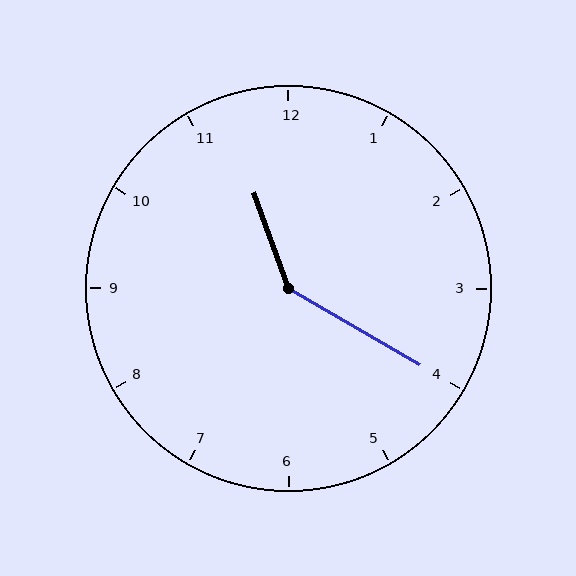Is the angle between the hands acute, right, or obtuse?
It is obtuse.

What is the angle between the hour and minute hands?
Approximately 140 degrees.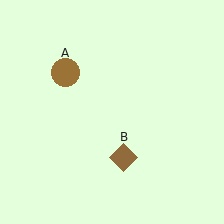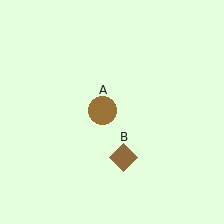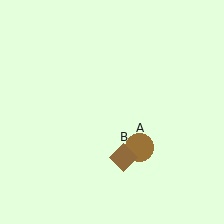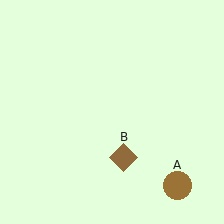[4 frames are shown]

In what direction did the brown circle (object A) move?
The brown circle (object A) moved down and to the right.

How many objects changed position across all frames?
1 object changed position: brown circle (object A).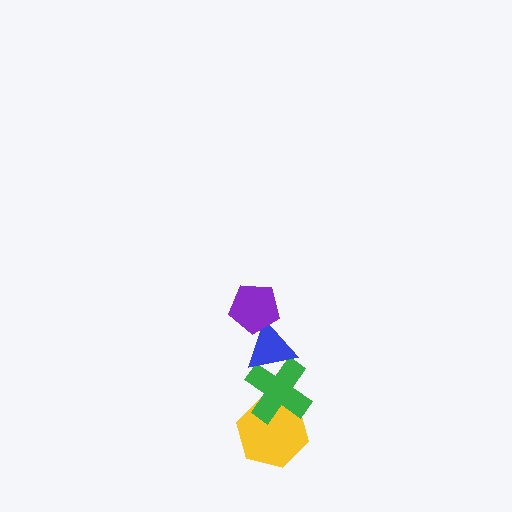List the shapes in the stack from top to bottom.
From top to bottom: the purple pentagon, the blue triangle, the green cross, the yellow hexagon.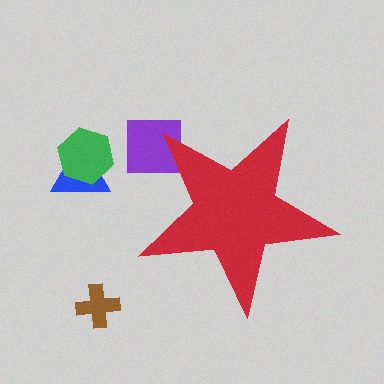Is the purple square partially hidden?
Yes, the purple square is partially hidden behind the red star.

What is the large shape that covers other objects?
A red star.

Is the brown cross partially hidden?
No, the brown cross is fully visible.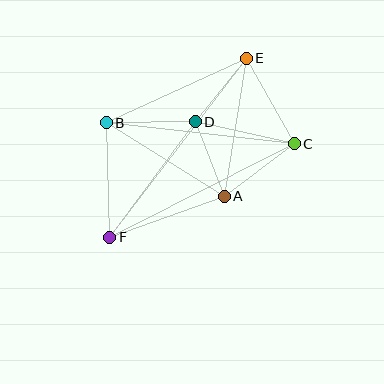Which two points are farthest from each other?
Points E and F are farthest from each other.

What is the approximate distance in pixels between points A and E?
The distance between A and E is approximately 140 pixels.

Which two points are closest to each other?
Points A and D are closest to each other.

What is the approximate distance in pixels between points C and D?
The distance between C and D is approximately 101 pixels.